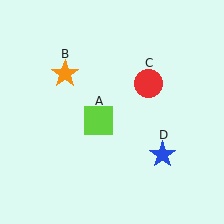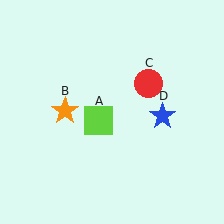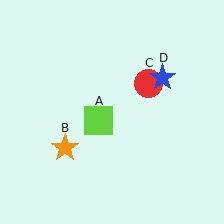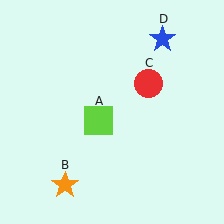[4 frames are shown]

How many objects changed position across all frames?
2 objects changed position: orange star (object B), blue star (object D).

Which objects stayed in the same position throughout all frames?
Lime square (object A) and red circle (object C) remained stationary.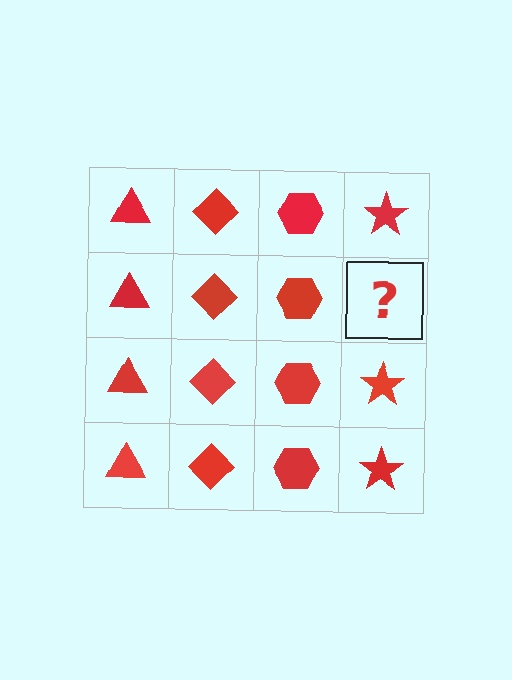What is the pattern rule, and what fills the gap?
The rule is that each column has a consistent shape. The gap should be filled with a red star.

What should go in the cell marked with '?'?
The missing cell should contain a red star.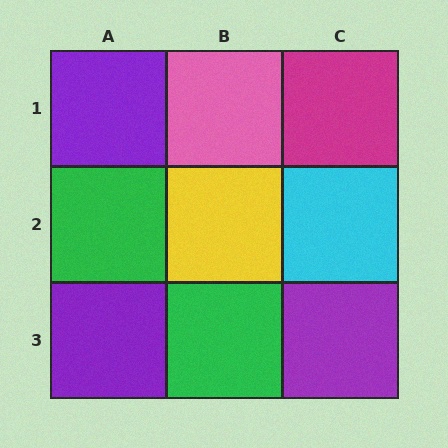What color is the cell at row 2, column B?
Yellow.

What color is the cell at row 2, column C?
Cyan.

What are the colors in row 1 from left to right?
Purple, pink, magenta.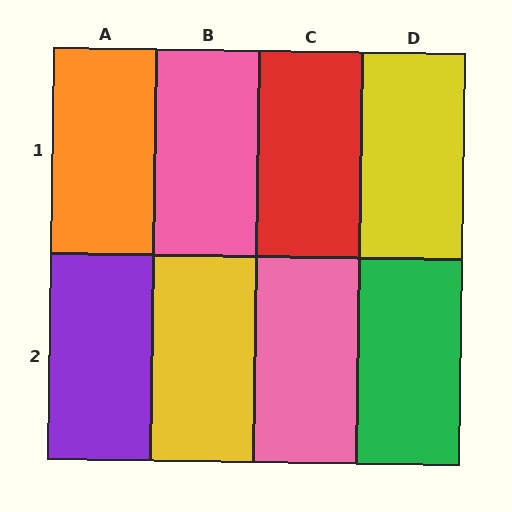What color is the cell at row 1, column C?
Red.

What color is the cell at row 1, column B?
Pink.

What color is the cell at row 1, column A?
Orange.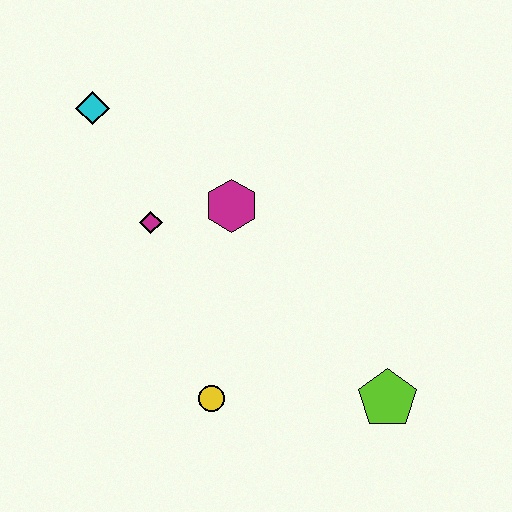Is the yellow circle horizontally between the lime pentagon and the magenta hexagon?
No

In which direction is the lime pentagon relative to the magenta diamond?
The lime pentagon is to the right of the magenta diamond.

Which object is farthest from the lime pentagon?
The cyan diamond is farthest from the lime pentagon.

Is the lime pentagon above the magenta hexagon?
No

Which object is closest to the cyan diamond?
The magenta diamond is closest to the cyan diamond.